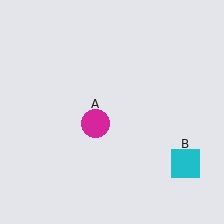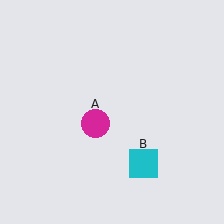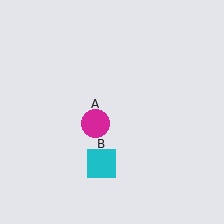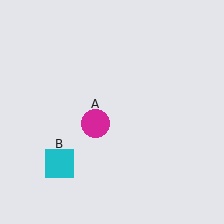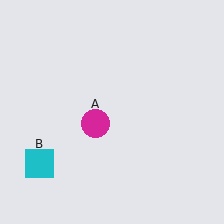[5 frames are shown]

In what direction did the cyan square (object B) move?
The cyan square (object B) moved left.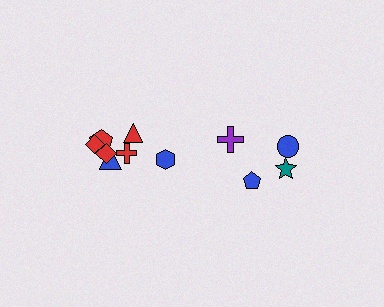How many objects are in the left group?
There are 7 objects.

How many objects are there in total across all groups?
There are 11 objects.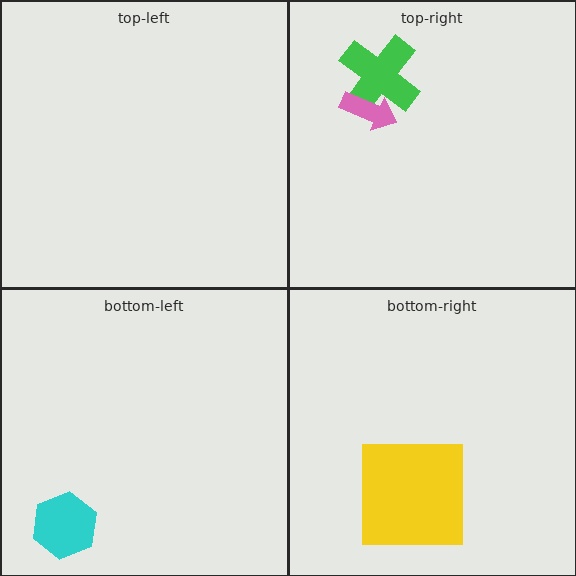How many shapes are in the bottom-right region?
1.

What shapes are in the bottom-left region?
The cyan hexagon.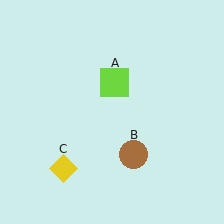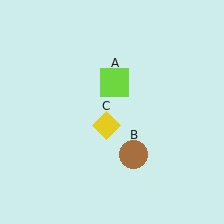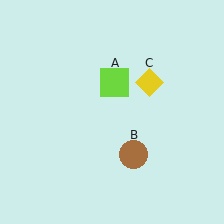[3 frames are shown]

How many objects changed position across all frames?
1 object changed position: yellow diamond (object C).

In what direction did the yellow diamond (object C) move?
The yellow diamond (object C) moved up and to the right.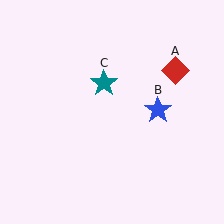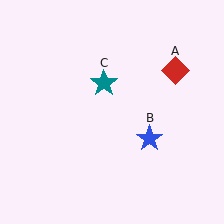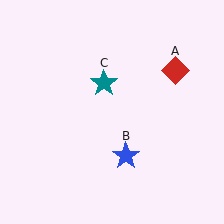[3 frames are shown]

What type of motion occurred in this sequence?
The blue star (object B) rotated clockwise around the center of the scene.